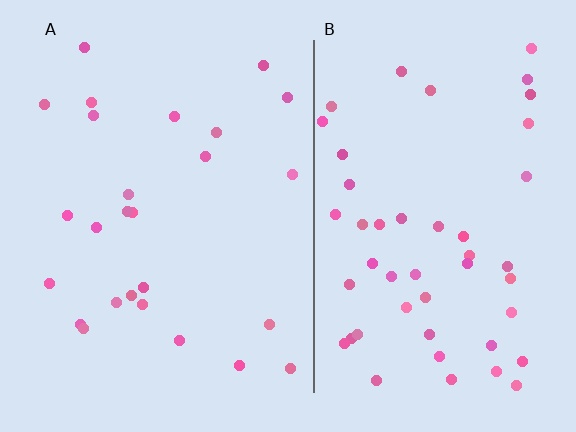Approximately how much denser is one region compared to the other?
Approximately 1.9× — region B over region A.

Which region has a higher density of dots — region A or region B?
B (the right).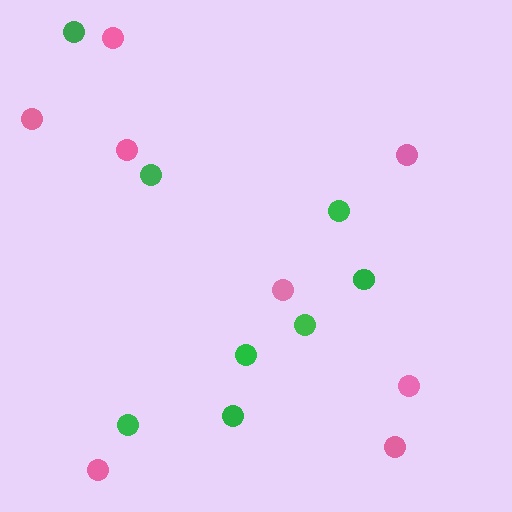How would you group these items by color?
There are 2 groups: one group of green circles (8) and one group of pink circles (8).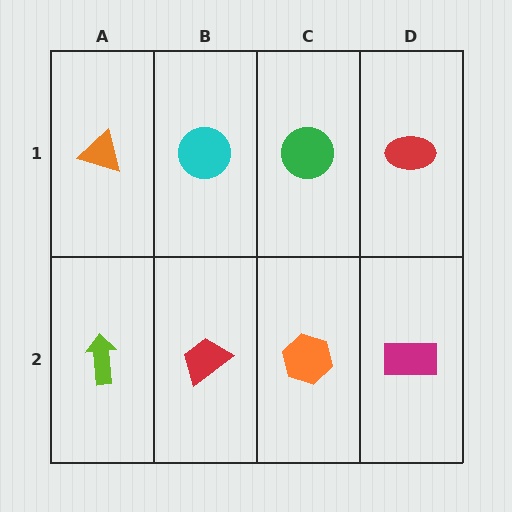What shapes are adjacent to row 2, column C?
A green circle (row 1, column C), a red trapezoid (row 2, column B), a magenta rectangle (row 2, column D).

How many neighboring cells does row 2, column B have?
3.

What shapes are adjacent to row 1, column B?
A red trapezoid (row 2, column B), an orange triangle (row 1, column A), a green circle (row 1, column C).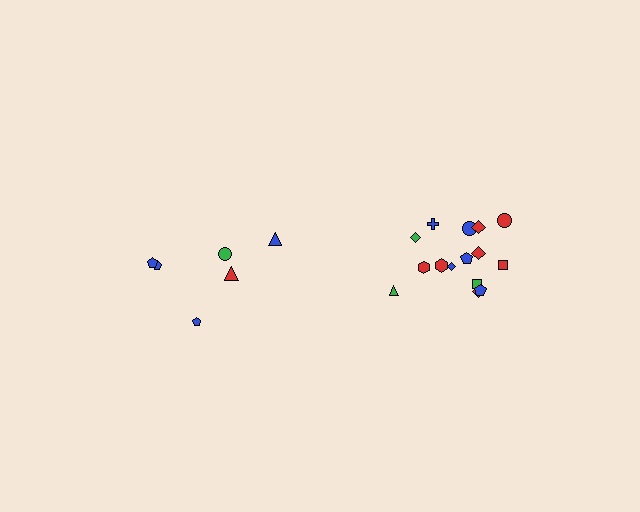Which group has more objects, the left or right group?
The right group.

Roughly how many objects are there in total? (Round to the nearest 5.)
Roughly 20 objects in total.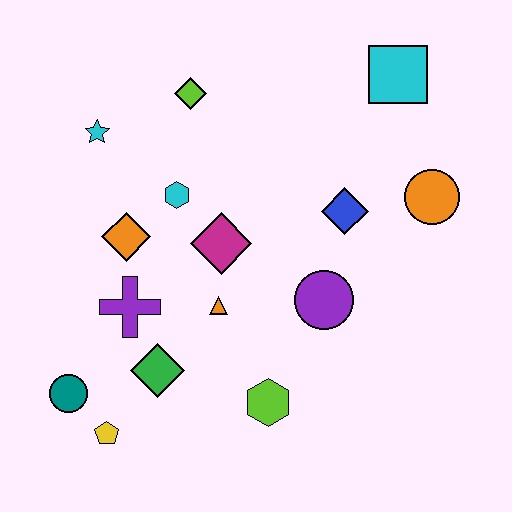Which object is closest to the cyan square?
The orange circle is closest to the cyan square.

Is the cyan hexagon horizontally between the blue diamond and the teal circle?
Yes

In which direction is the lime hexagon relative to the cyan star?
The lime hexagon is below the cyan star.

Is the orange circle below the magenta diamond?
No